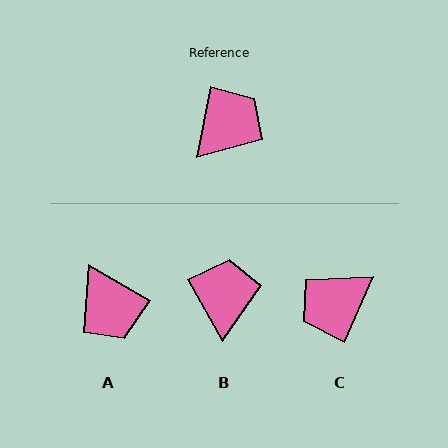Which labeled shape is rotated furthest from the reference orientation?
C, about 168 degrees away.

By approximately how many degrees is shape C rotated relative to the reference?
Approximately 168 degrees counter-clockwise.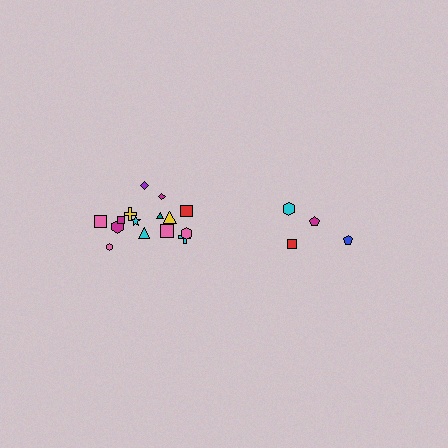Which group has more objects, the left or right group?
The left group.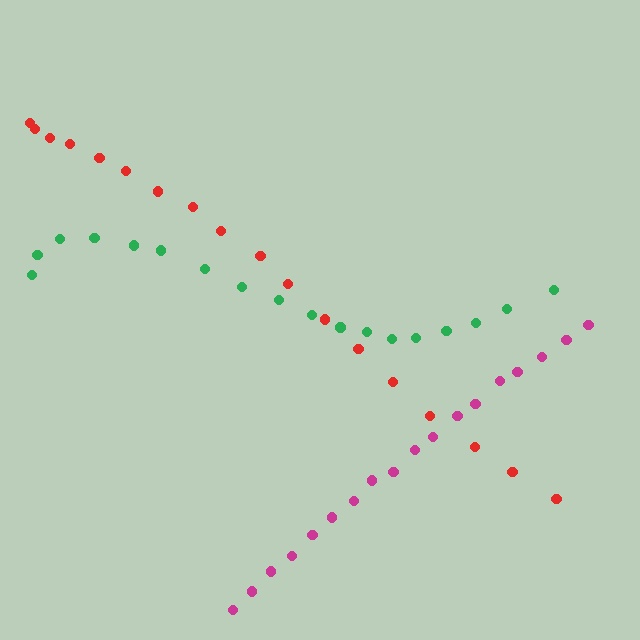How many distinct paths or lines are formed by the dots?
There are 3 distinct paths.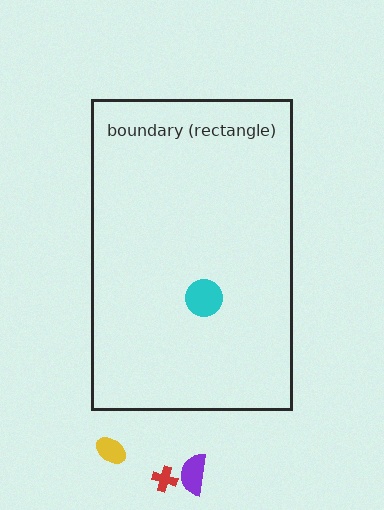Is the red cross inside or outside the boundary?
Outside.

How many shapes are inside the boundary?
1 inside, 3 outside.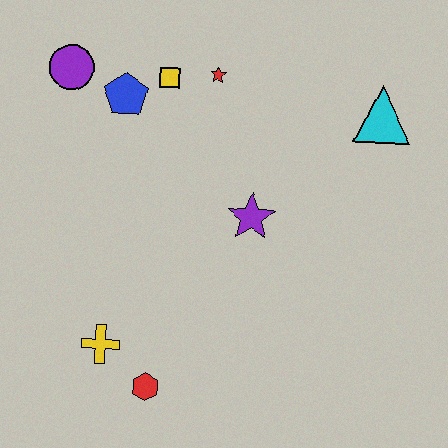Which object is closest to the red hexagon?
The yellow cross is closest to the red hexagon.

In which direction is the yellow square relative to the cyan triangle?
The yellow square is to the left of the cyan triangle.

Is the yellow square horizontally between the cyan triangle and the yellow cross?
Yes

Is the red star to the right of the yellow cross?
Yes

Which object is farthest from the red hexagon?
The cyan triangle is farthest from the red hexagon.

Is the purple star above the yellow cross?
Yes